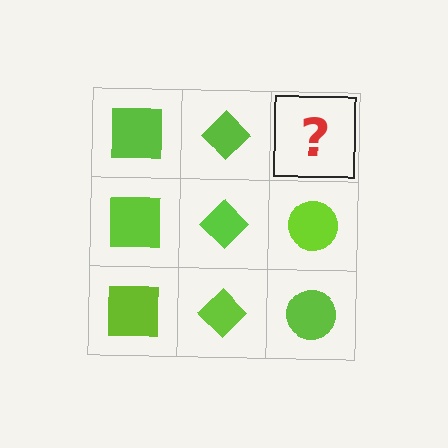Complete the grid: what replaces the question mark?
The question mark should be replaced with a lime circle.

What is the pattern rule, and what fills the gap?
The rule is that each column has a consistent shape. The gap should be filled with a lime circle.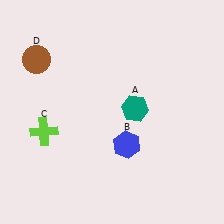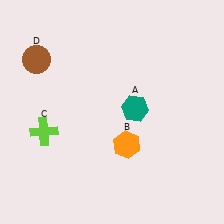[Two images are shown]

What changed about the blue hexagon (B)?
In Image 1, B is blue. In Image 2, it changed to orange.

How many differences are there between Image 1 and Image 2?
There is 1 difference between the two images.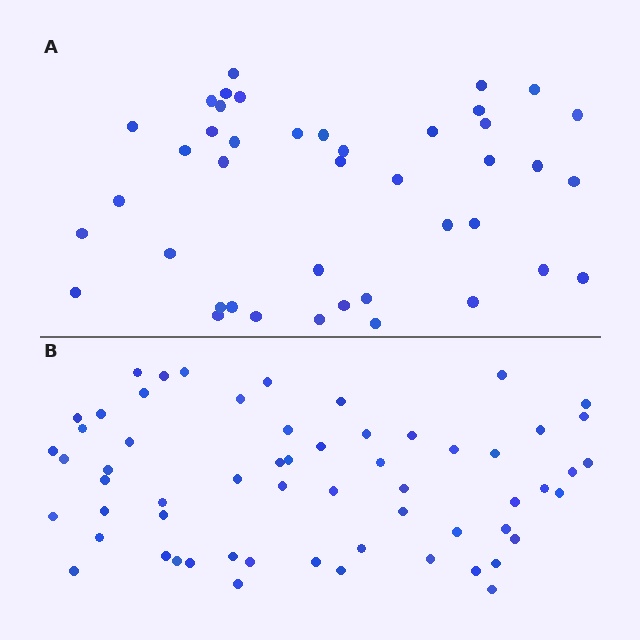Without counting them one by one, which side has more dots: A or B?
Region B (the bottom region) has more dots.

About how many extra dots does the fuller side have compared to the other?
Region B has approximately 20 more dots than region A.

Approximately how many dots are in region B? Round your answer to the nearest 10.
About 60 dots.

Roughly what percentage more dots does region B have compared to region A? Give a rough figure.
About 45% more.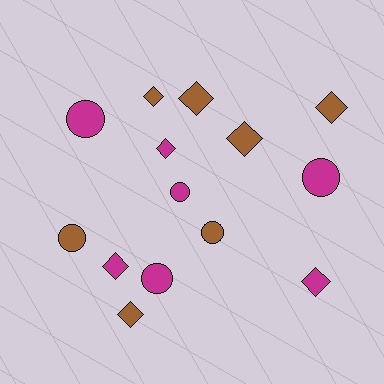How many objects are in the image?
There are 14 objects.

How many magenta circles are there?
There are 4 magenta circles.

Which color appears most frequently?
Brown, with 7 objects.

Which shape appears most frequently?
Diamond, with 8 objects.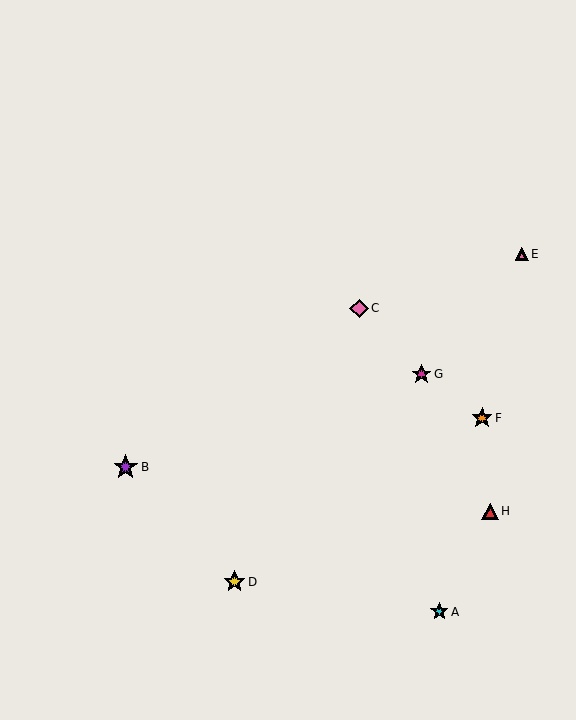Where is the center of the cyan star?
The center of the cyan star is at (439, 612).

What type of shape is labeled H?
Shape H is a red triangle.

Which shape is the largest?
The purple star (labeled B) is the largest.